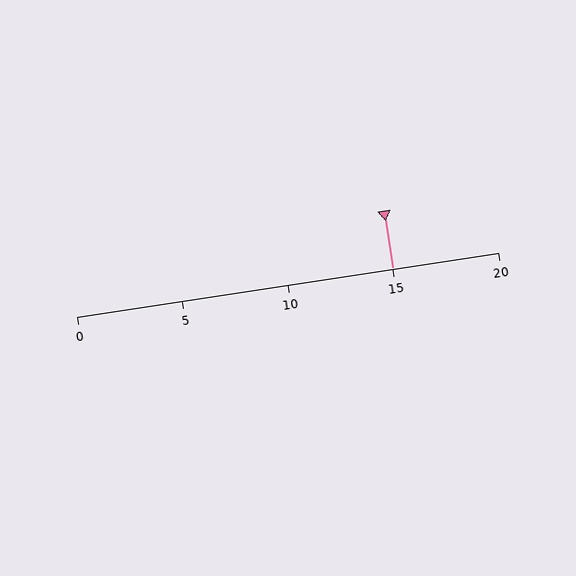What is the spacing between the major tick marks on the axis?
The major ticks are spaced 5 apart.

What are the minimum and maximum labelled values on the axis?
The axis runs from 0 to 20.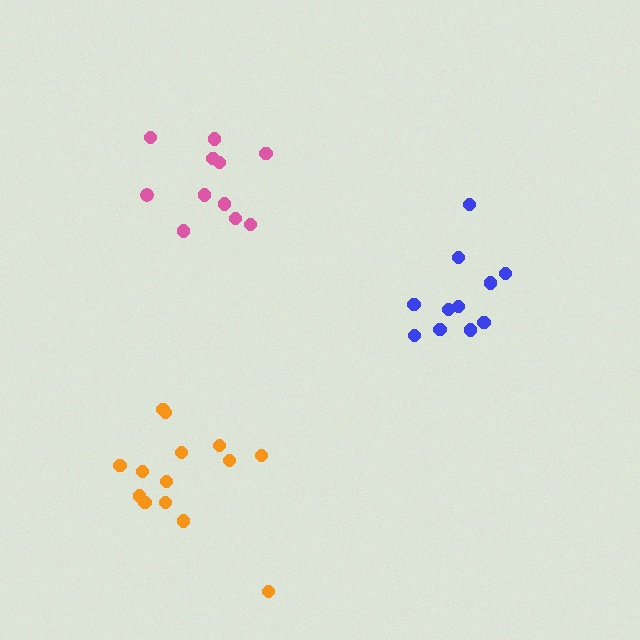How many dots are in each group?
Group 1: 14 dots, Group 2: 11 dots, Group 3: 11 dots (36 total).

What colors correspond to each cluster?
The clusters are colored: orange, blue, pink.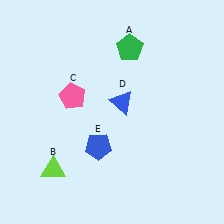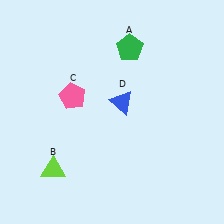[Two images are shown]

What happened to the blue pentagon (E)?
The blue pentagon (E) was removed in Image 2. It was in the bottom-left area of Image 1.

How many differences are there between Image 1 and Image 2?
There is 1 difference between the two images.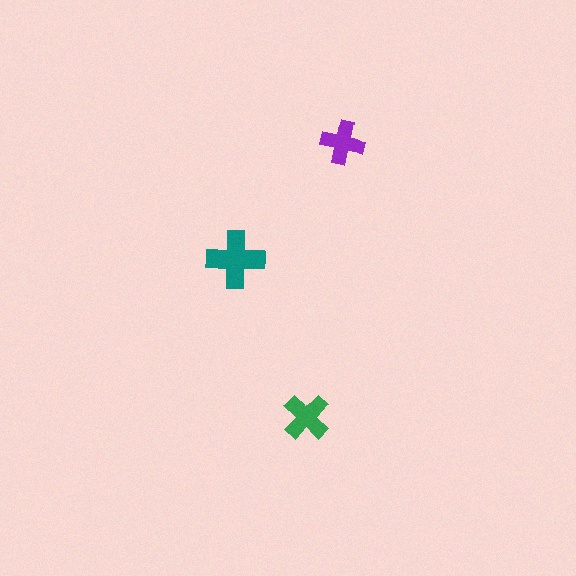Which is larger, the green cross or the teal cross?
The teal one.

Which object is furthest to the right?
The purple cross is rightmost.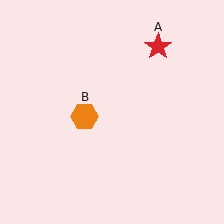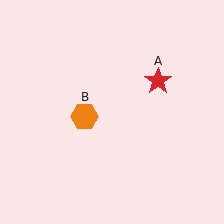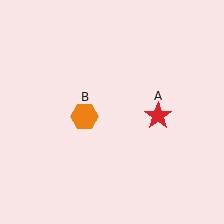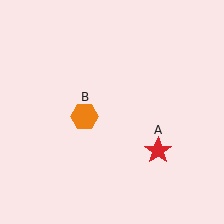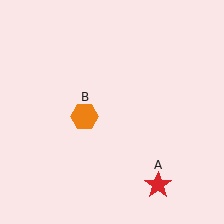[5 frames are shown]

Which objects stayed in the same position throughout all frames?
Orange hexagon (object B) remained stationary.